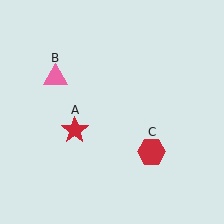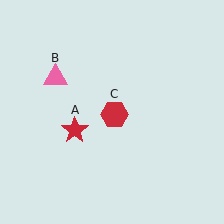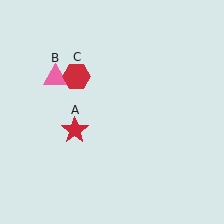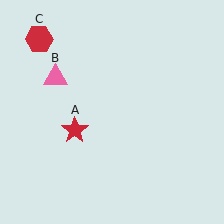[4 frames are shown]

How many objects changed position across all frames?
1 object changed position: red hexagon (object C).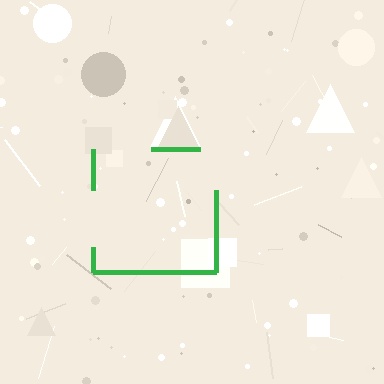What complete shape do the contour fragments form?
The contour fragments form a square.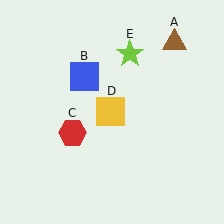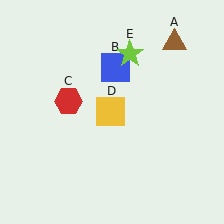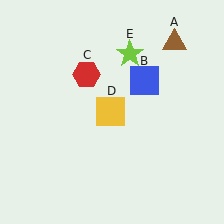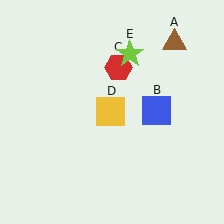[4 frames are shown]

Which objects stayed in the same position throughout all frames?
Brown triangle (object A) and yellow square (object D) and lime star (object E) remained stationary.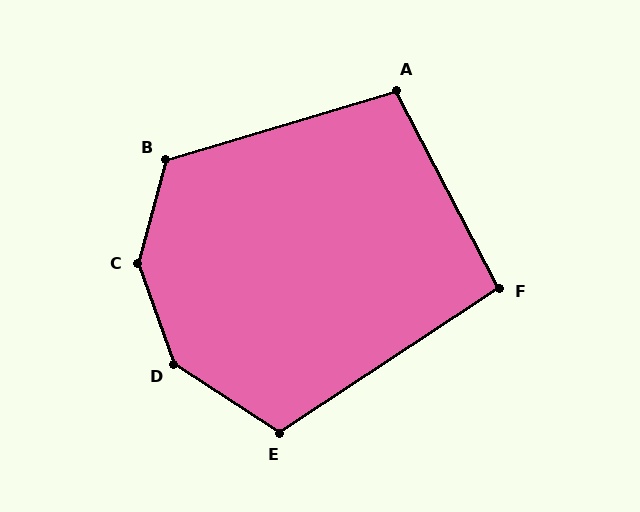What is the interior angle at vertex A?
Approximately 101 degrees (obtuse).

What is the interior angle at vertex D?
Approximately 143 degrees (obtuse).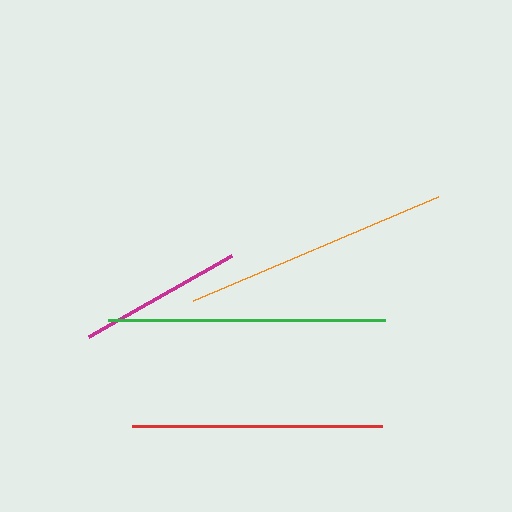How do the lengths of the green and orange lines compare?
The green and orange lines are approximately the same length.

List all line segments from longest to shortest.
From longest to shortest: green, orange, red, magenta.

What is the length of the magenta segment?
The magenta segment is approximately 164 pixels long.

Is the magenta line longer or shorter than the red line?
The red line is longer than the magenta line.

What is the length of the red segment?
The red segment is approximately 250 pixels long.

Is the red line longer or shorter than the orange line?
The orange line is longer than the red line.